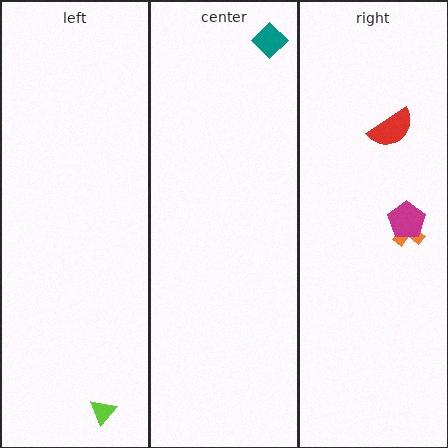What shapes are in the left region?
The lime triangle.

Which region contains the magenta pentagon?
The right region.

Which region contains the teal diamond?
The center region.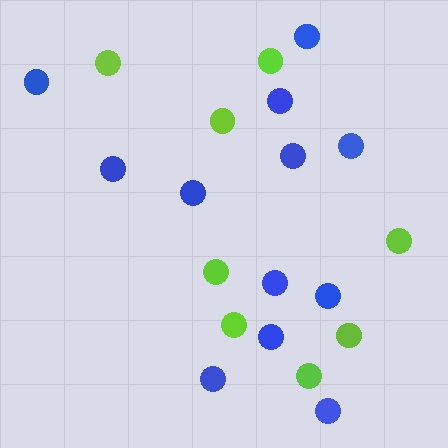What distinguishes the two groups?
There are 2 groups: one group of blue circles (12) and one group of lime circles (8).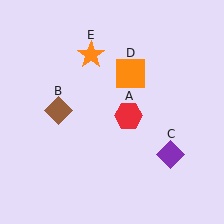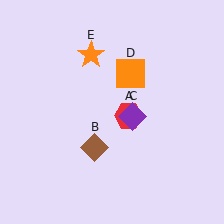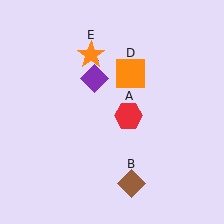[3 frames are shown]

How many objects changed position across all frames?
2 objects changed position: brown diamond (object B), purple diamond (object C).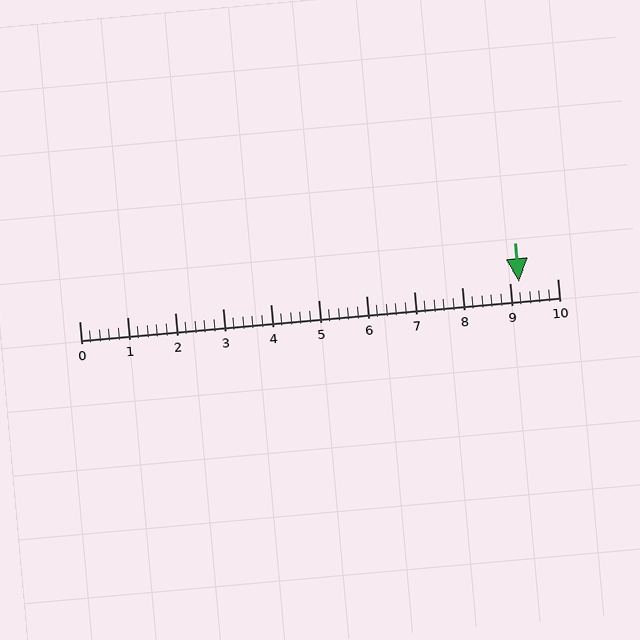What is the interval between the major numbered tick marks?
The major tick marks are spaced 1 units apart.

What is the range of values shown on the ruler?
The ruler shows values from 0 to 10.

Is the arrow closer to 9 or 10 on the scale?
The arrow is closer to 9.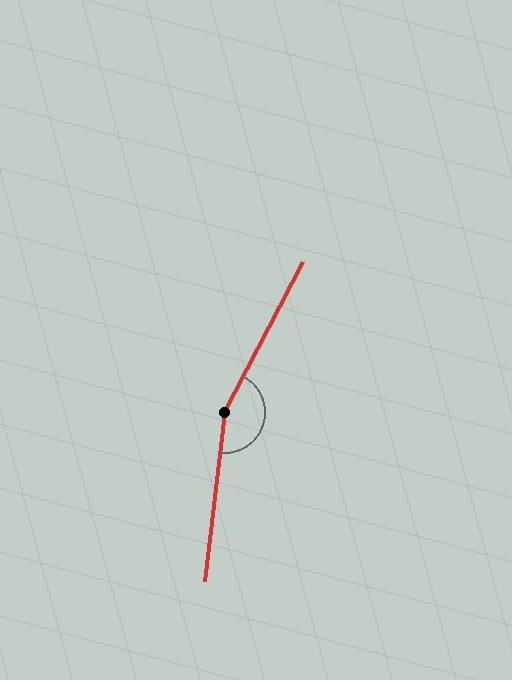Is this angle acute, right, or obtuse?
It is obtuse.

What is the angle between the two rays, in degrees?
Approximately 159 degrees.